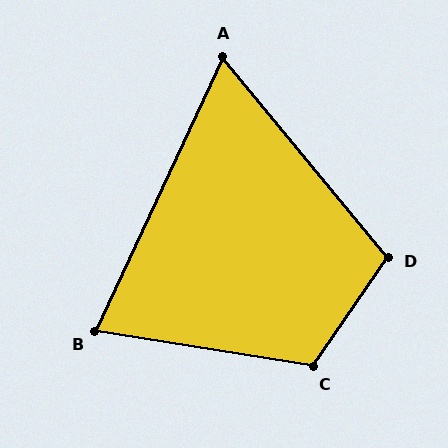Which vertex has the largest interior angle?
C, at approximately 116 degrees.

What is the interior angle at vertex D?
Approximately 106 degrees (obtuse).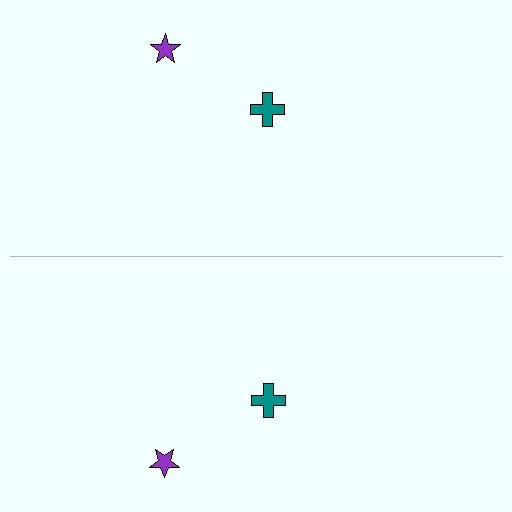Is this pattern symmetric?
Yes, this pattern has bilateral (reflection) symmetry.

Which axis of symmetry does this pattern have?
The pattern has a horizontal axis of symmetry running through the center of the image.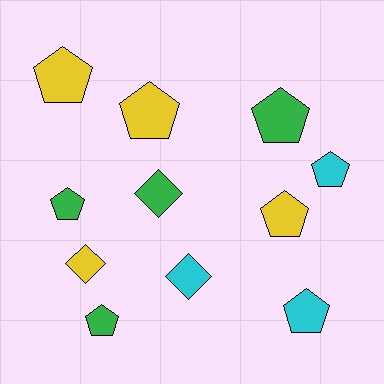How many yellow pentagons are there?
There are 3 yellow pentagons.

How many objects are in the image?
There are 11 objects.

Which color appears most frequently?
Green, with 4 objects.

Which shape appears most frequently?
Pentagon, with 8 objects.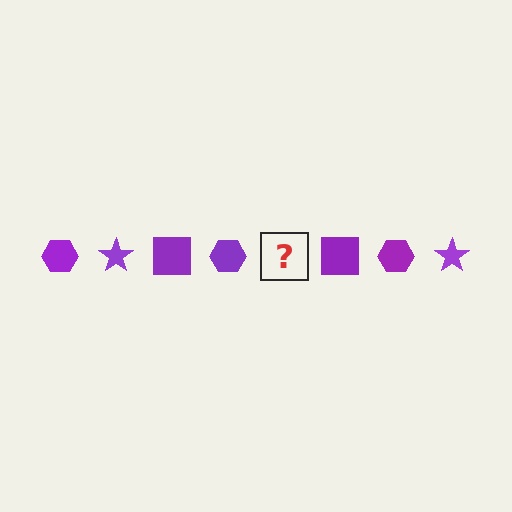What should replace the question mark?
The question mark should be replaced with a purple star.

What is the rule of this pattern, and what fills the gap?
The rule is that the pattern cycles through hexagon, star, square shapes in purple. The gap should be filled with a purple star.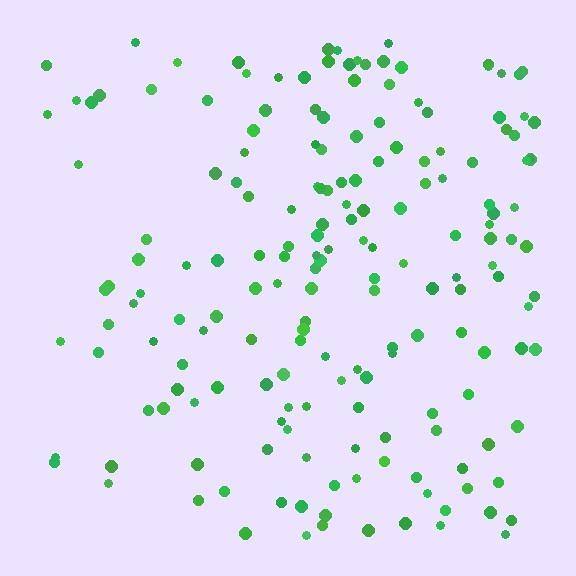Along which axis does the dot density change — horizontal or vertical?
Horizontal.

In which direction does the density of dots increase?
From left to right, with the right side densest.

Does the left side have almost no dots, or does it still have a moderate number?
Still a moderate number, just noticeably fewer than the right.